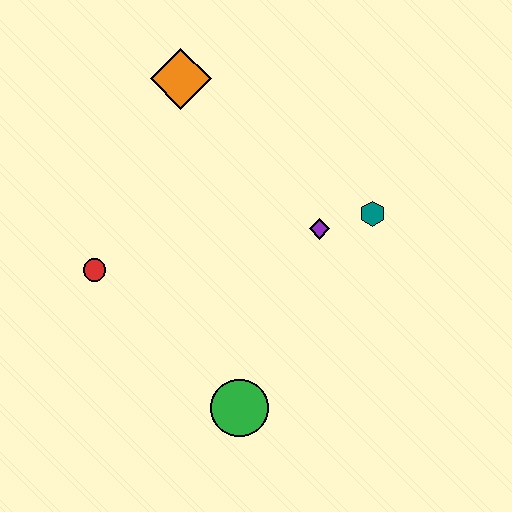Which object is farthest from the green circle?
The orange diamond is farthest from the green circle.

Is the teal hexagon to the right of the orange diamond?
Yes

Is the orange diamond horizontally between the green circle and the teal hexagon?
No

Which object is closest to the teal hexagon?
The purple diamond is closest to the teal hexagon.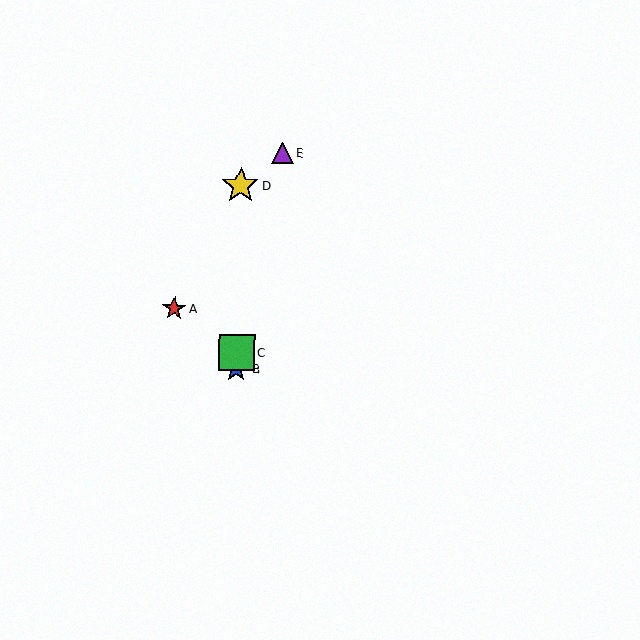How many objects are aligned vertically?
3 objects (B, C, D) are aligned vertically.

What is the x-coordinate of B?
Object B is at x≈236.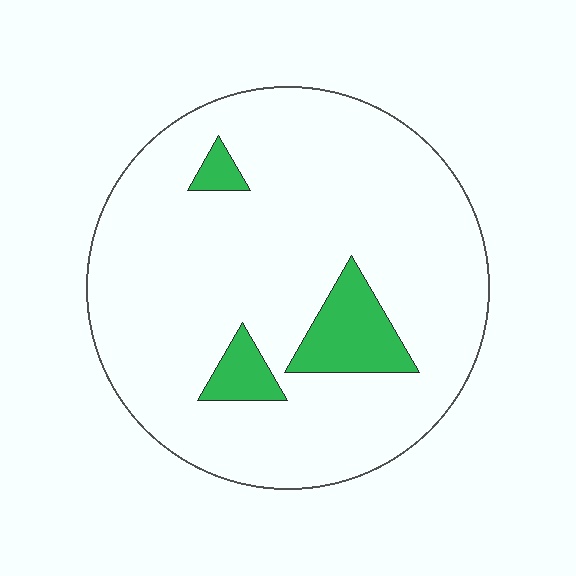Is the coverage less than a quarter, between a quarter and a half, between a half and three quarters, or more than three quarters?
Less than a quarter.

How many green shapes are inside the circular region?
3.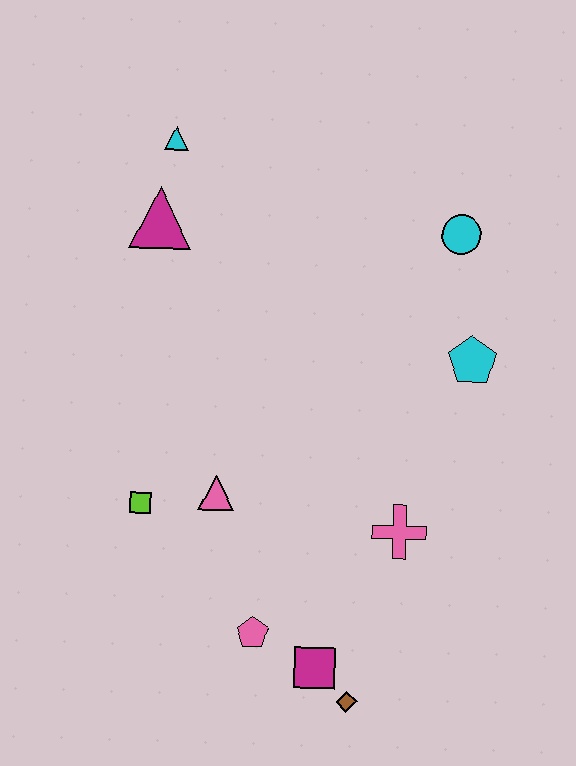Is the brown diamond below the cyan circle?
Yes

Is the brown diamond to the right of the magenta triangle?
Yes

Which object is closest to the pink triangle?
The lime square is closest to the pink triangle.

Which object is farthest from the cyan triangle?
The brown diamond is farthest from the cyan triangle.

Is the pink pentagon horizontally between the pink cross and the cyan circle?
No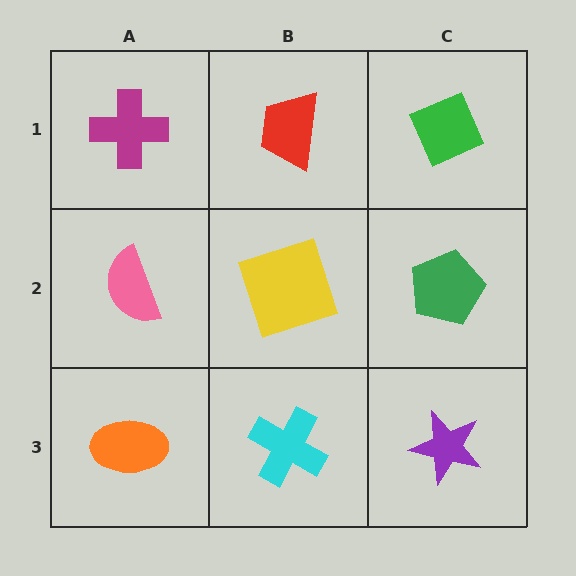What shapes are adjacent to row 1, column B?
A yellow square (row 2, column B), a magenta cross (row 1, column A), a green diamond (row 1, column C).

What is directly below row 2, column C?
A purple star.